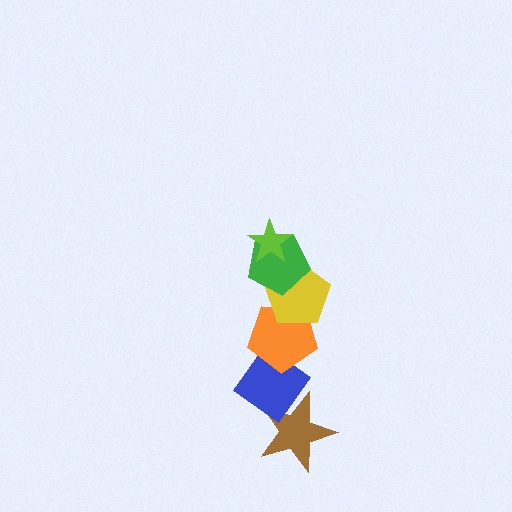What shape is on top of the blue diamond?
The orange pentagon is on top of the blue diamond.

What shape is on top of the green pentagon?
The lime star is on top of the green pentagon.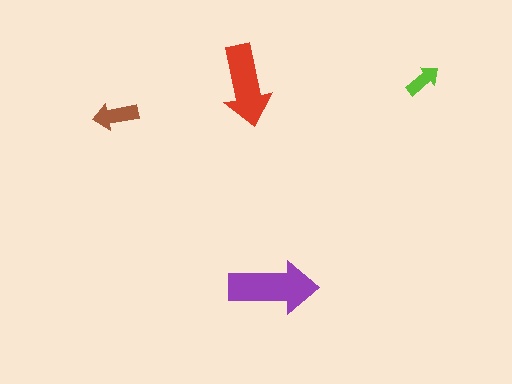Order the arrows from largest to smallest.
the purple one, the red one, the brown one, the lime one.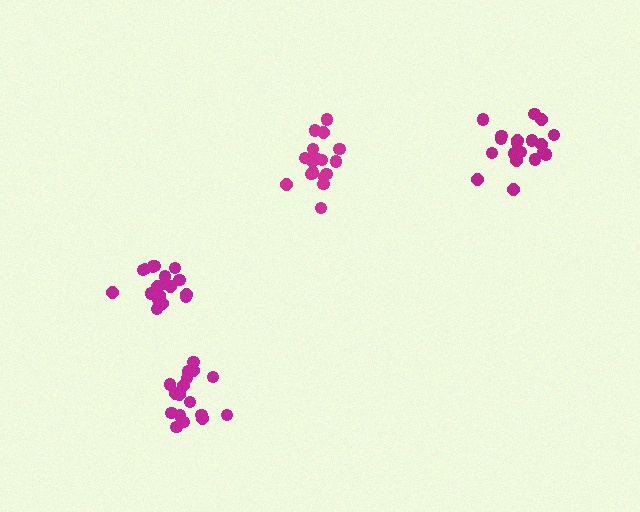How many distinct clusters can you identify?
There are 4 distinct clusters.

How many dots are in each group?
Group 1: 18 dots, Group 2: 18 dots, Group 3: 17 dots, Group 4: 19 dots (72 total).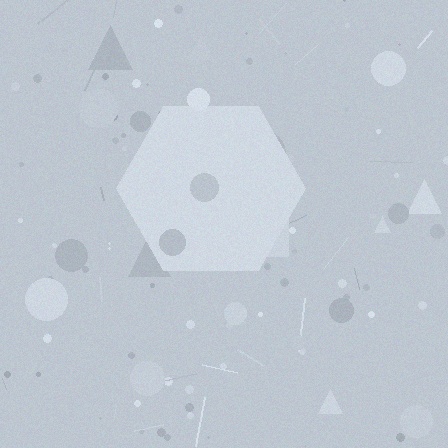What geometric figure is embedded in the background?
A hexagon is embedded in the background.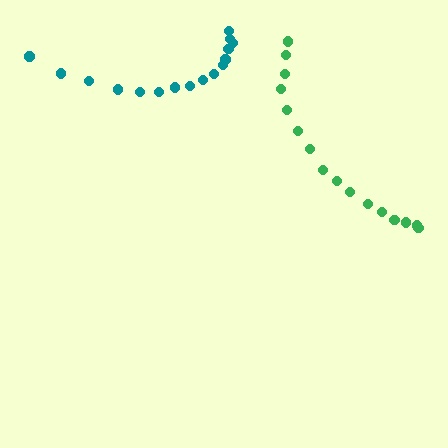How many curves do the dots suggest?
There are 2 distinct paths.